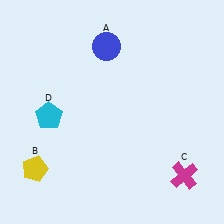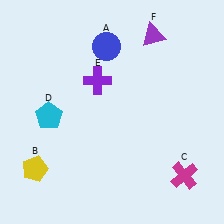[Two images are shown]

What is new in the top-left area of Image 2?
A purple cross (E) was added in the top-left area of Image 2.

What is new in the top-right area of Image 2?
A purple triangle (F) was added in the top-right area of Image 2.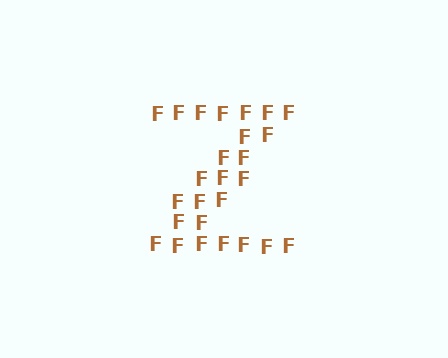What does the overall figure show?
The overall figure shows the letter Z.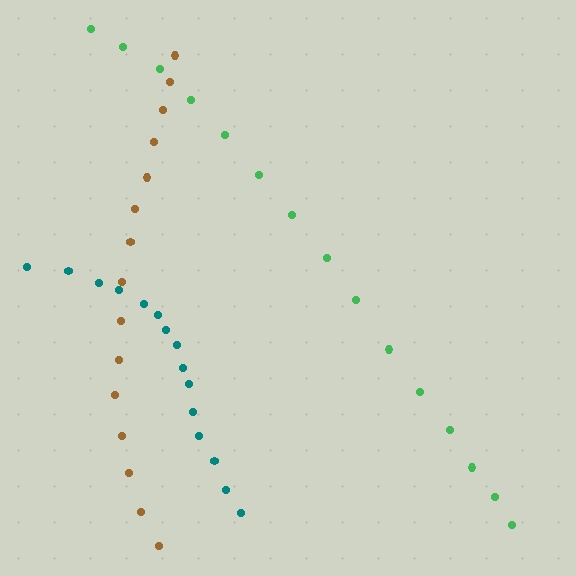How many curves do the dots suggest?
There are 3 distinct paths.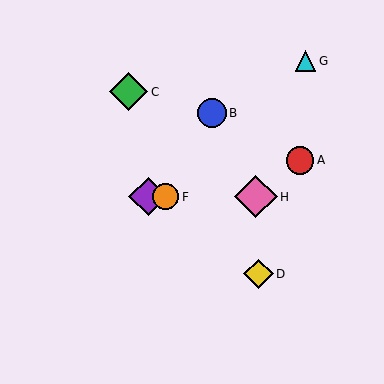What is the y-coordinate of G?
Object G is at y≈61.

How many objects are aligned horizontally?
3 objects (E, F, H) are aligned horizontally.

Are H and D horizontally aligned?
No, H is at y≈197 and D is at y≈274.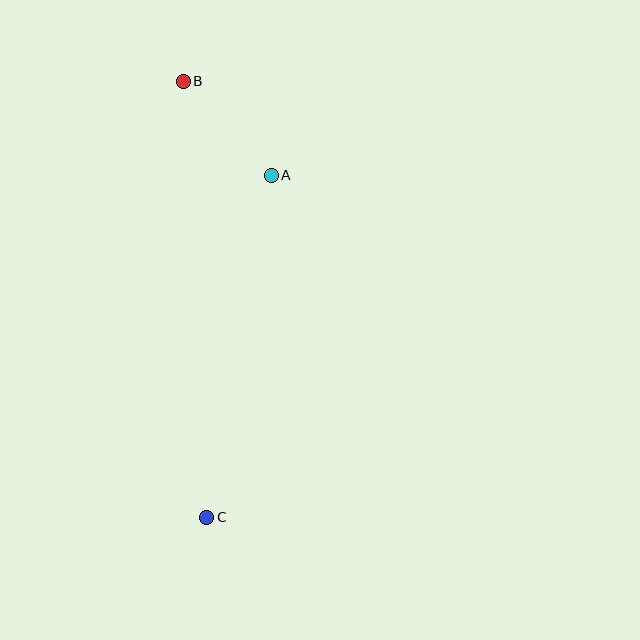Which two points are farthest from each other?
Points B and C are farthest from each other.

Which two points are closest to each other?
Points A and B are closest to each other.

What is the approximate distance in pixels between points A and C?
The distance between A and C is approximately 348 pixels.